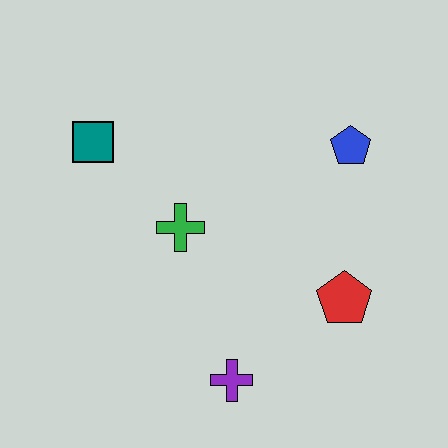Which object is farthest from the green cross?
The blue pentagon is farthest from the green cross.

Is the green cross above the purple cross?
Yes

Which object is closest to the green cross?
The teal square is closest to the green cross.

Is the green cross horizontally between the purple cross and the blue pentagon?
No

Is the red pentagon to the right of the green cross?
Yes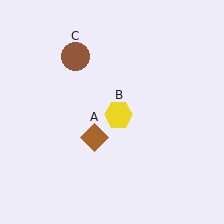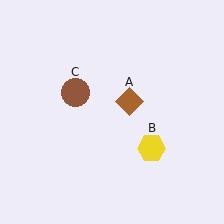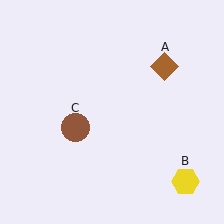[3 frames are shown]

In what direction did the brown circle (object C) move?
The brown circle (object C) moved down.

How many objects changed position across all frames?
3 objects changed position: brown diamond (object A), yellow hexagon (object B), brown circle (object C).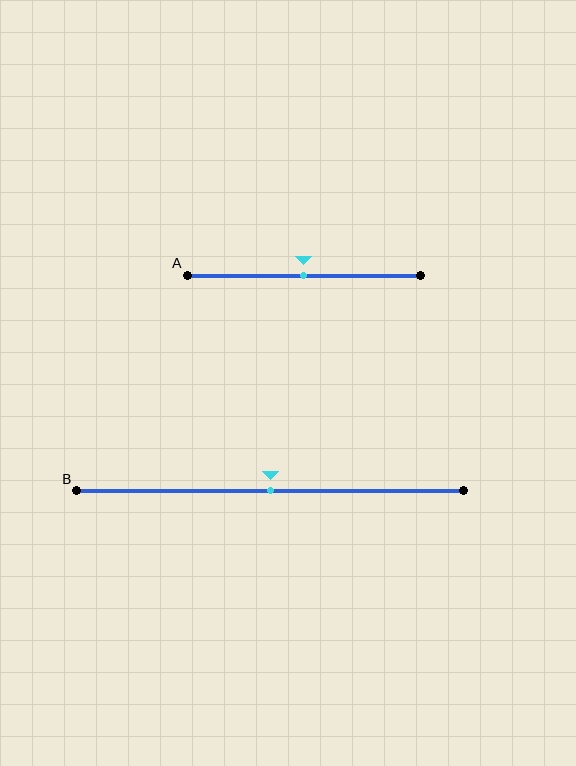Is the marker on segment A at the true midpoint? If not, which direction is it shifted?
Yes, the marker on segment A is at the true midpoint.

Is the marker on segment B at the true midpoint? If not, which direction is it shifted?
Yes, the marker on segment B is at the true midpoint.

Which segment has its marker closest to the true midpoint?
Segment A has its marker closest to the true midpoint.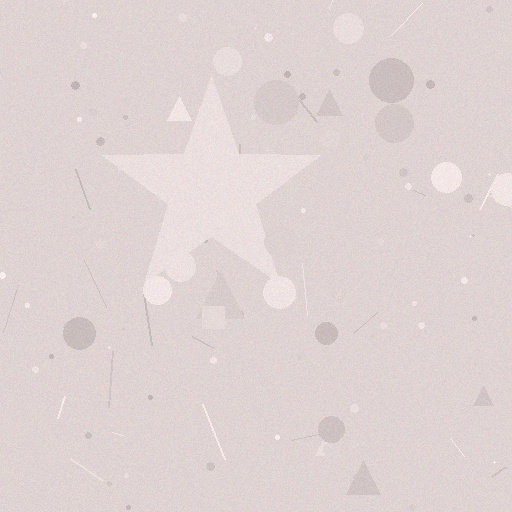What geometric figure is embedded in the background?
A star is embedded in the background.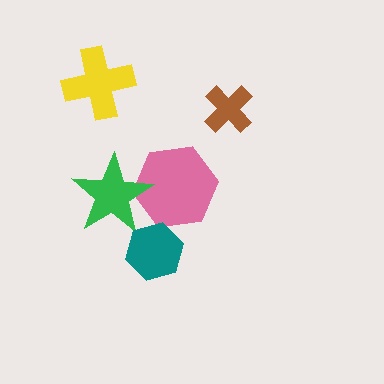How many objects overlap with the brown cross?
0 objects overlap with the brown cross.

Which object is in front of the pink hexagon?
The green star is in front of the pink hexagon.